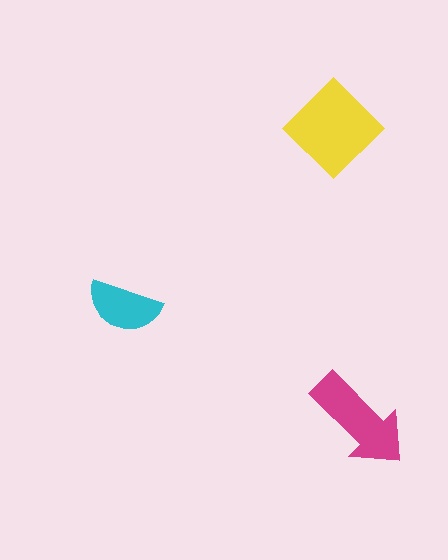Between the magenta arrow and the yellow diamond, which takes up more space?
The yellow diamond.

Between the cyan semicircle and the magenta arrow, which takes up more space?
The magenta arrow.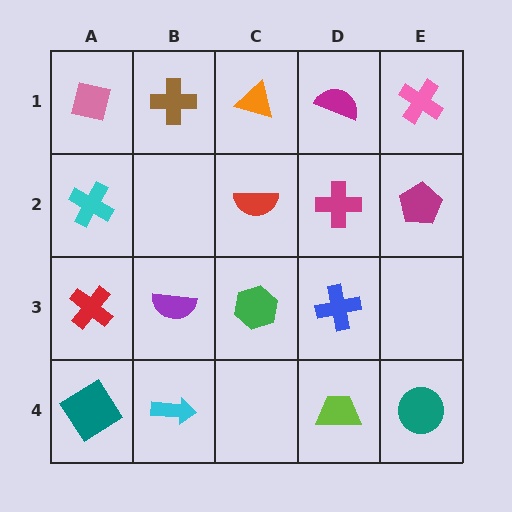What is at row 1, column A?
A pink square.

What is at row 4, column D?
A lime trapezoid.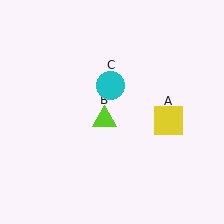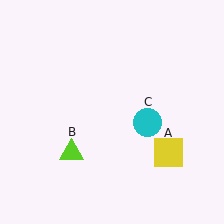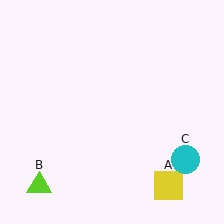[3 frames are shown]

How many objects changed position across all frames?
3 objects changed position: yellow square (object A), lime triangle (object B), cyan circle (object C).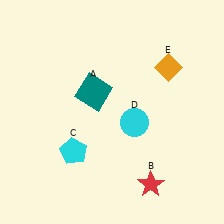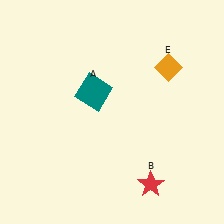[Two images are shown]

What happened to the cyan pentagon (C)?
The cyan pentagon (C) was removed in Image 2. It was in the bottom-left area of Image 1.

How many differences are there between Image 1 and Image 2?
There are 2 differences between the two images.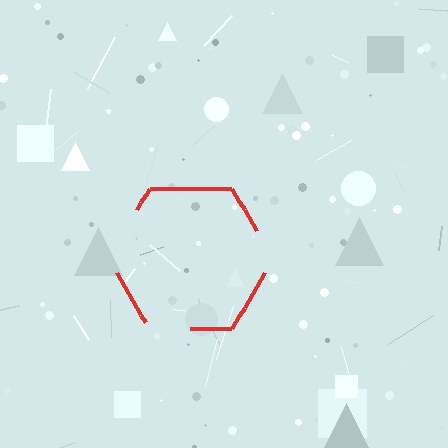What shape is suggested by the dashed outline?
The dashed outline suggests a hexagon.